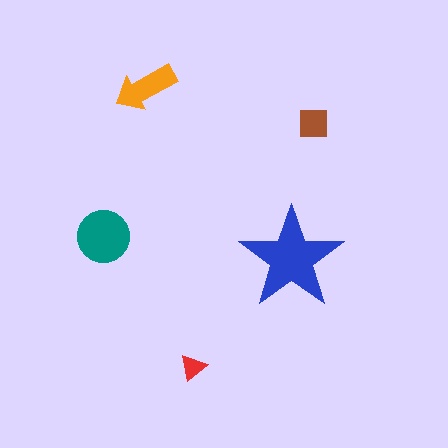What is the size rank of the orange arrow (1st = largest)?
3rd.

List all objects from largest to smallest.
The blue star, the teal circle, the orange arrow, the brown square, the red triangle.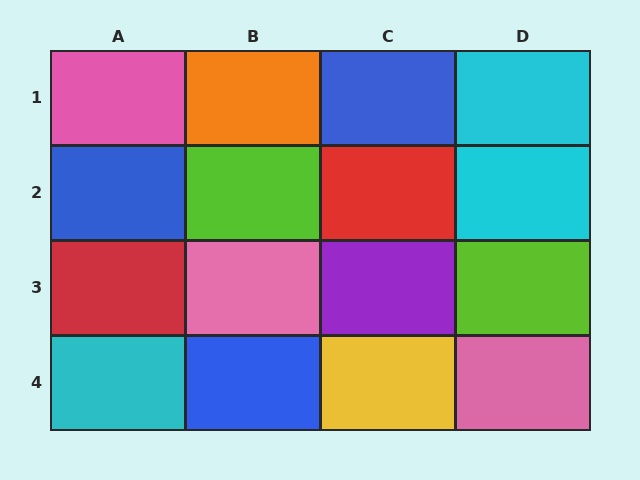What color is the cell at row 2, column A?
Blue.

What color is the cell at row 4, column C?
Yellow.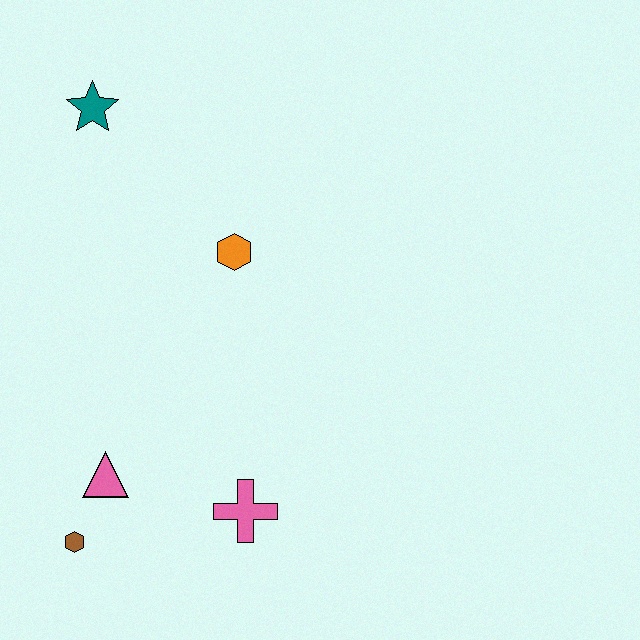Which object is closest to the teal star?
The orange hexagon is closest to the teal star.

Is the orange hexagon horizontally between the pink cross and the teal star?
Yes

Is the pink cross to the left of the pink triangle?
No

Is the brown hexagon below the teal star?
Yes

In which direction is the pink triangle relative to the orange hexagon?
The pink triangle is below the orange hexagon.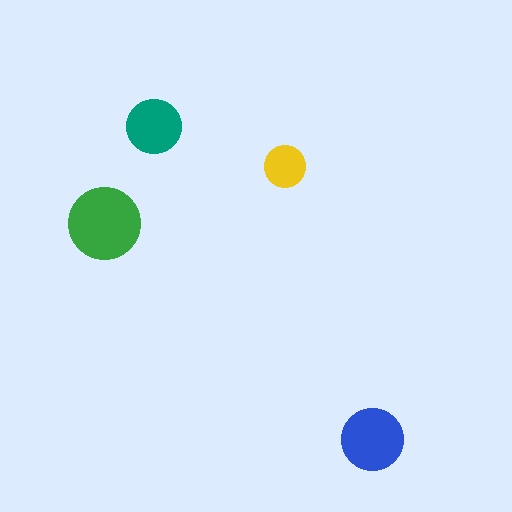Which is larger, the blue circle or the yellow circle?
The blue one.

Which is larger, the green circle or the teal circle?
The green one.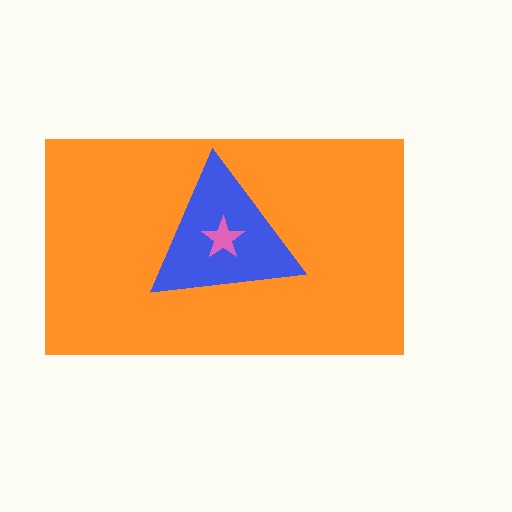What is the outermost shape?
The orange rectangle.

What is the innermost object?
The pink star.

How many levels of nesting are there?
3.